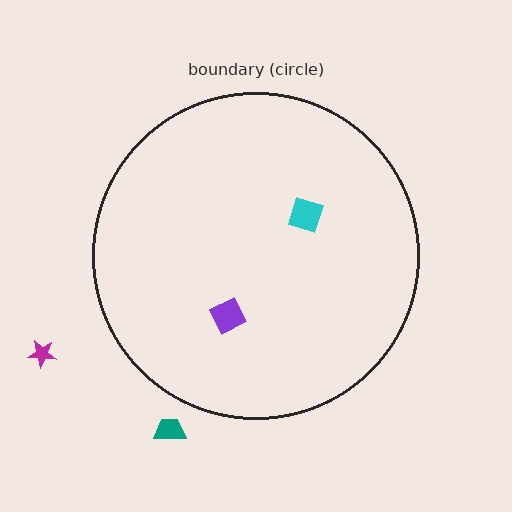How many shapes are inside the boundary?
2 inside, 2 outside.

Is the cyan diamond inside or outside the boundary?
Inside.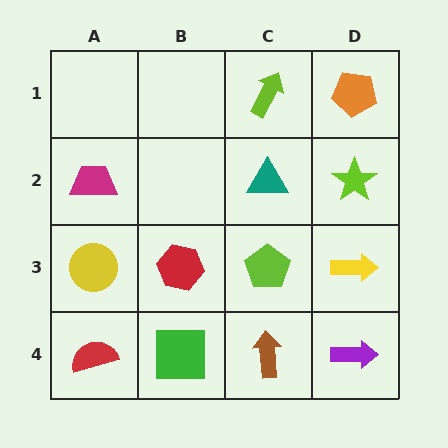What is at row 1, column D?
An orange pentagon.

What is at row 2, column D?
A lime star.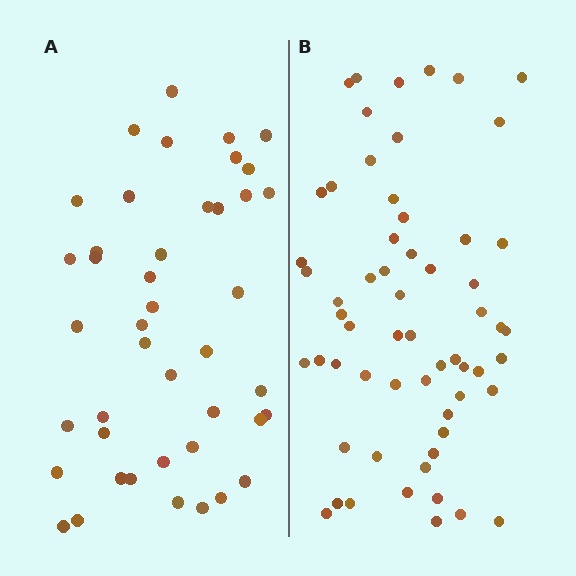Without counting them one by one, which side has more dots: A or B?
Region B (the right region) has more dots.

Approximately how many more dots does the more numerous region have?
Region B has approximately 15 more dots than region A.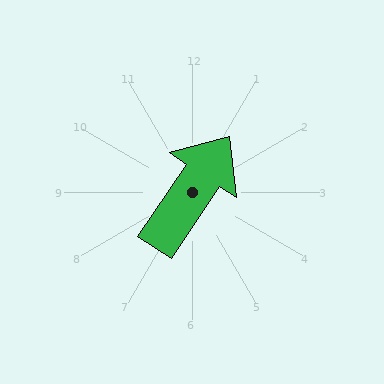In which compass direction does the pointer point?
Northeast.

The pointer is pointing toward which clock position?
Roughly 1 o'clock.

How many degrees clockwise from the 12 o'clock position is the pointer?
Approximately 34 degrees.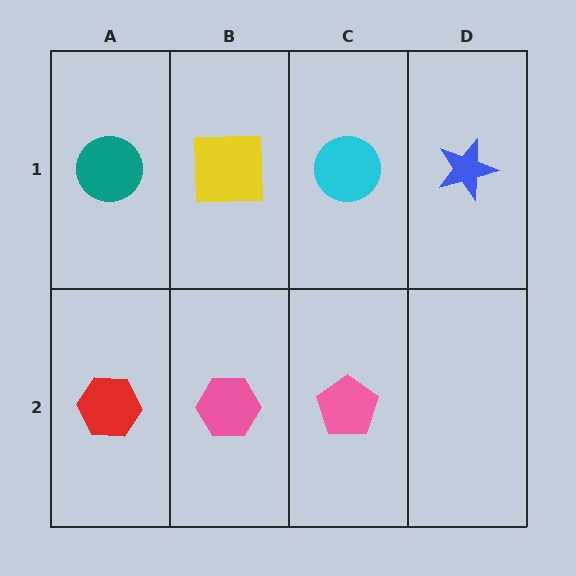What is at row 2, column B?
A pink hexagon.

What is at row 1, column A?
A teal circle.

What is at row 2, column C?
A pink pentagon.